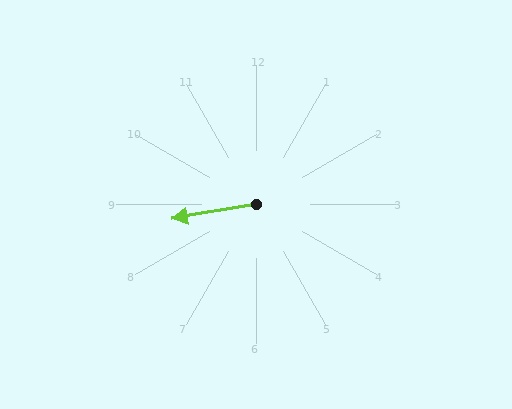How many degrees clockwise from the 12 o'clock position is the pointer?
Approximately 260 degrees.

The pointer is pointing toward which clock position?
Roughly 9 o'clock.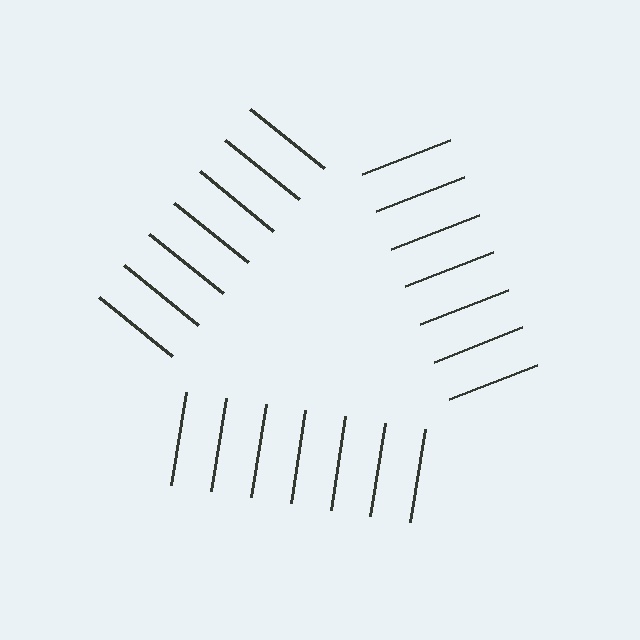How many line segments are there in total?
21 — 7 along each of the 3 edges.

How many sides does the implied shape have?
3 sides — the line-ends trace a triangle.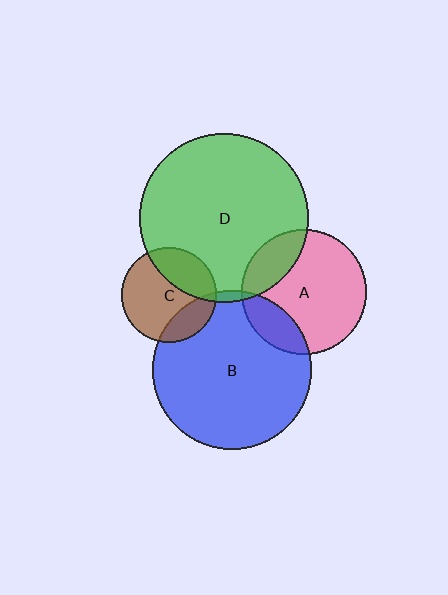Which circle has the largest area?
Circle D (green).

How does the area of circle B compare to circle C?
Approximately 2.8 times.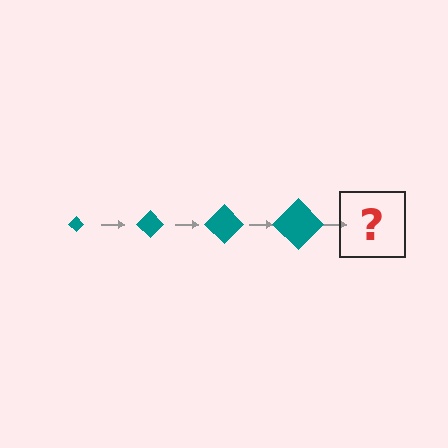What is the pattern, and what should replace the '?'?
The pattern is that the diamond gets progressively larger each step. The '?' should be a teal diamond, larger than the previous one.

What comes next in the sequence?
The next element should be a teal diamond, larger than the previous one.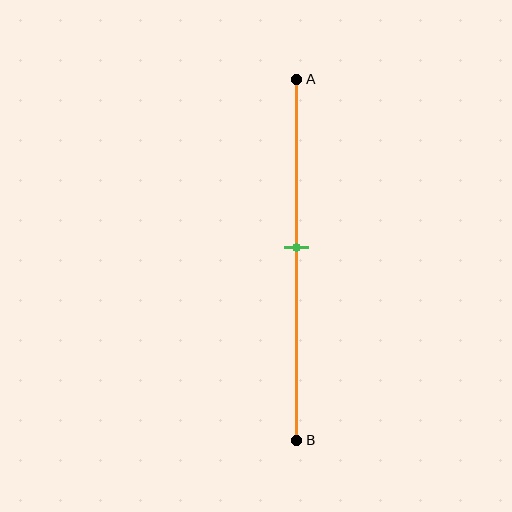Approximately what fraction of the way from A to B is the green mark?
The green mark is approximately 45% of the way from A to B.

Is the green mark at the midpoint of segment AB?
No, the mark is at about 45% from A, not at the 50% midpoint.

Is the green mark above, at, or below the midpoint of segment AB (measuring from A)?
The green mark is above the midpoint of segment AB.